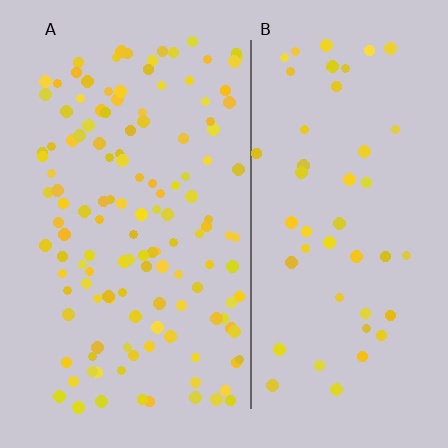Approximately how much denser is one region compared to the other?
Approximately 2.8× — region A over region B.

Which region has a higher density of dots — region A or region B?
A (the left).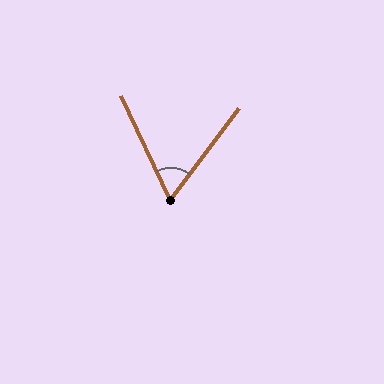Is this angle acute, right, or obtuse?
It is acute.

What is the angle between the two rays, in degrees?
Approximately 62 degrees.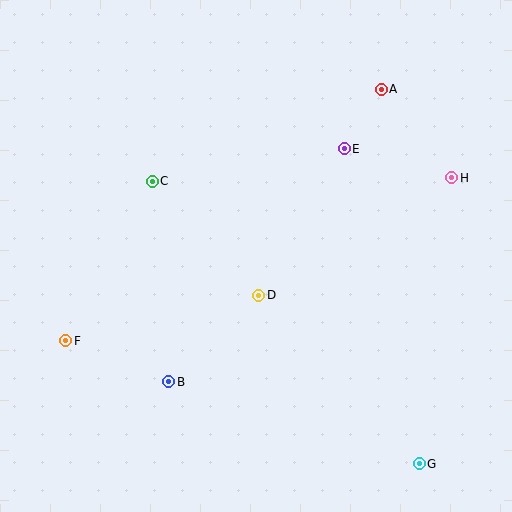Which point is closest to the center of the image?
Point D at (259, 295) is closest to the center.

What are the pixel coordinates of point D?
Point D is at (259, 295).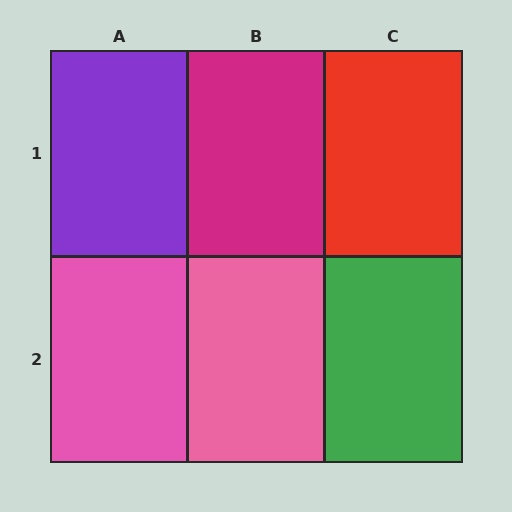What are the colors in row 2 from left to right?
Pink, pink, green.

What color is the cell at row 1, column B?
Magenta.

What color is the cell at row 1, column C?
Red.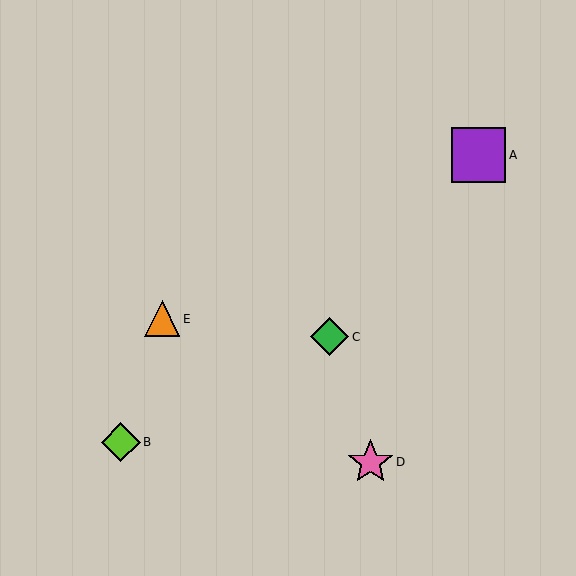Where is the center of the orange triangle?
The center of the orange triangle is at (162, 319).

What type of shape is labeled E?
Shape E is an orange triangle.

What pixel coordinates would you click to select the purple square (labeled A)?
Click at (479, 155) to select the purple square A.